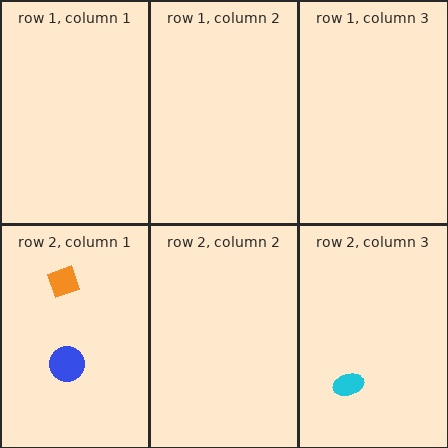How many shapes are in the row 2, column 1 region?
2.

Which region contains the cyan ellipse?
The row 2, column 3 region.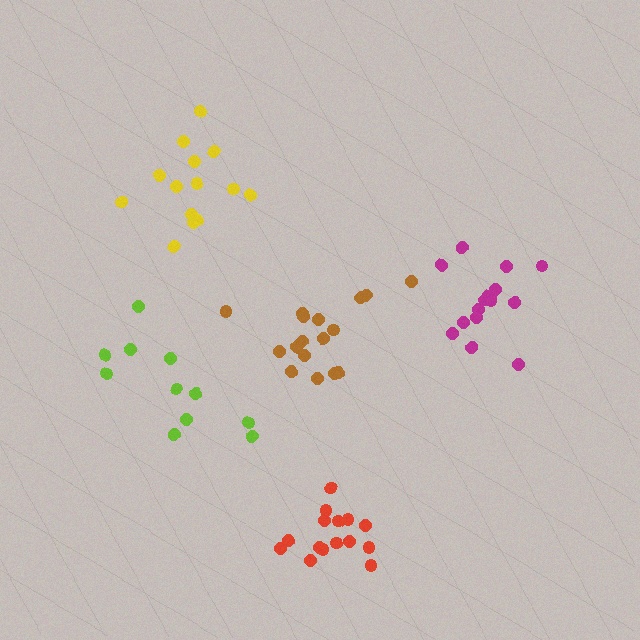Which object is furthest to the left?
The lime cluster is leftmost.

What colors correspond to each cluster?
The clusters are colored: brown, magenta, lime, yellow, red.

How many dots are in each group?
Group 1: 17 dots, Group 2: 15 dots, Group 3: 11 dots, Group 4: 14 dots, Group 5: 15 dots (72 total).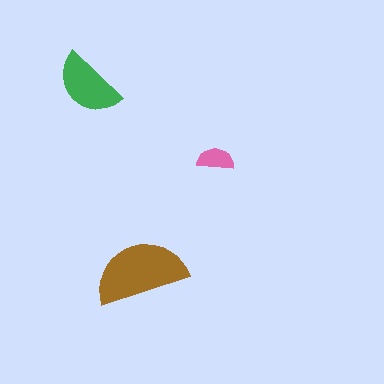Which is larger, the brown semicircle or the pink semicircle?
The brown one.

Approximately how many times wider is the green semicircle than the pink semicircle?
About 2 times wider.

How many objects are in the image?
There are 3 objects in the image.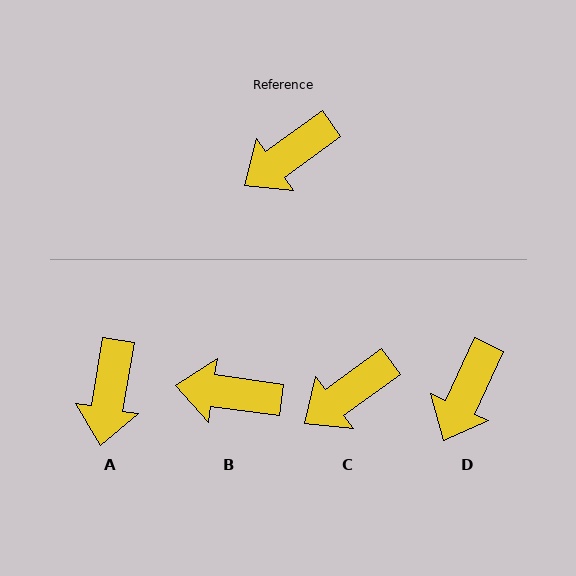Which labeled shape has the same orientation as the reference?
C.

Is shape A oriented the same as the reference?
No, it is off by about 45 degrees.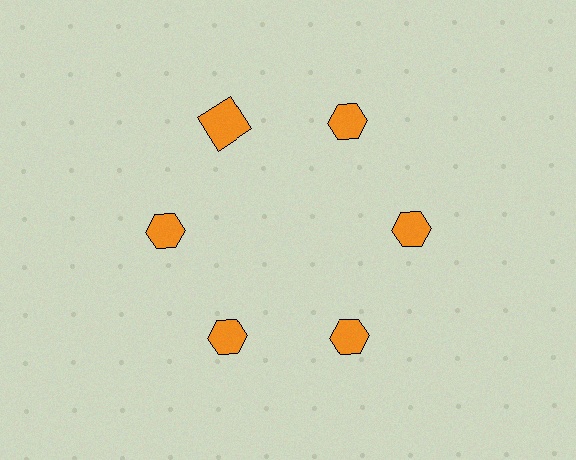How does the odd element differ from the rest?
It has a different shape: square instead of hexagon.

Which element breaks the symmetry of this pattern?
The orange square at roughly the 11 o'clock position breaks the symmetry. All other shapes are orange hexagons.